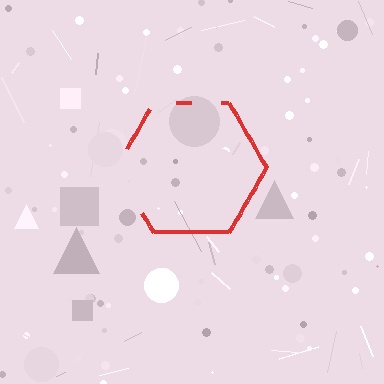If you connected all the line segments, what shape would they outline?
They would outline a hexagon.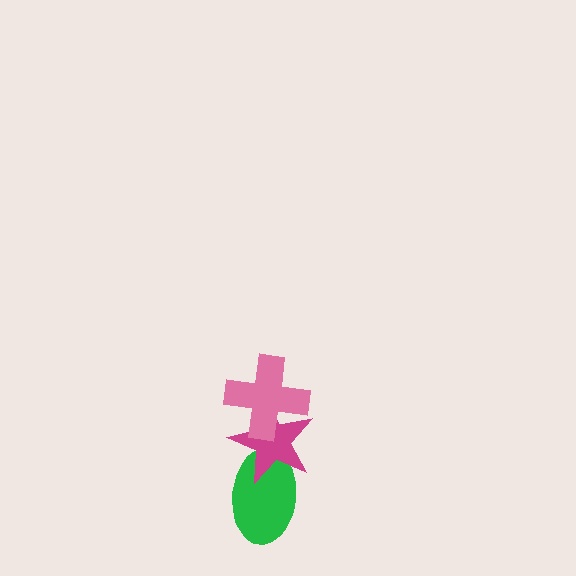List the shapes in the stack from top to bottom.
From top to bottom: the pink cross, the magenta star, the green ellipse.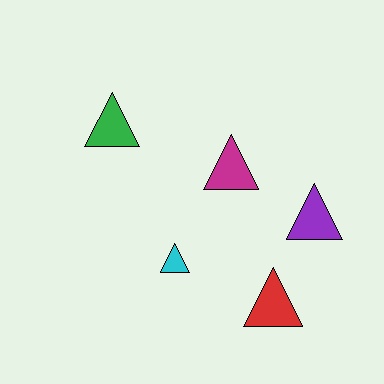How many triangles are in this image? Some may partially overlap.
There are 5 triangles.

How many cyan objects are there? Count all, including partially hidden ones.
There is 1 cyan object.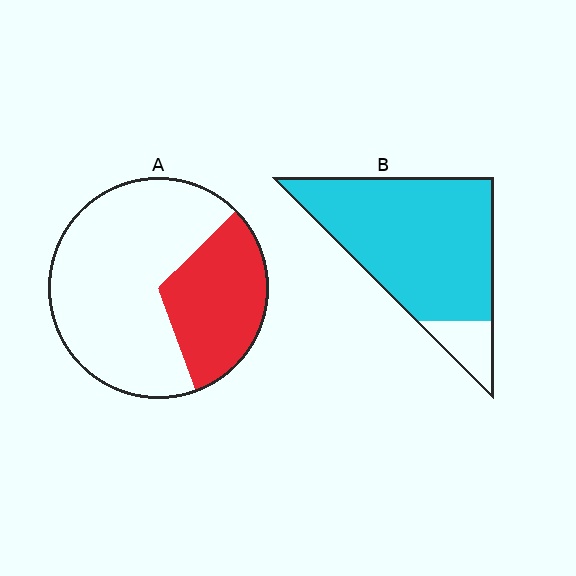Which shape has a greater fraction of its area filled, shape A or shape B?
Shape B.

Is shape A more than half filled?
No.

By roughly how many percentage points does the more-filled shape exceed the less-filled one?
By roughly 55 percentage points (B over A).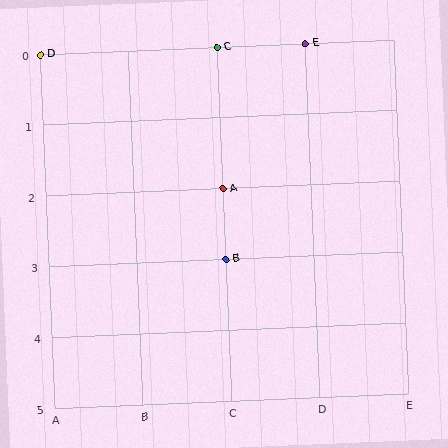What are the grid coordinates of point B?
Point B is at grid coordinates (C, 3).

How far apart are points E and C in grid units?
Points E and C are 1 column apart.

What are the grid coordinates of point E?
Point E is at grid coordinates (D, 0).